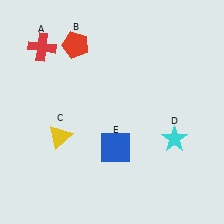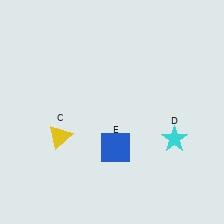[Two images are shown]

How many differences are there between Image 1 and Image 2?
There are 2 differences between the two images.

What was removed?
The red pentagon (B), the red cross (A) were removed in Image 2.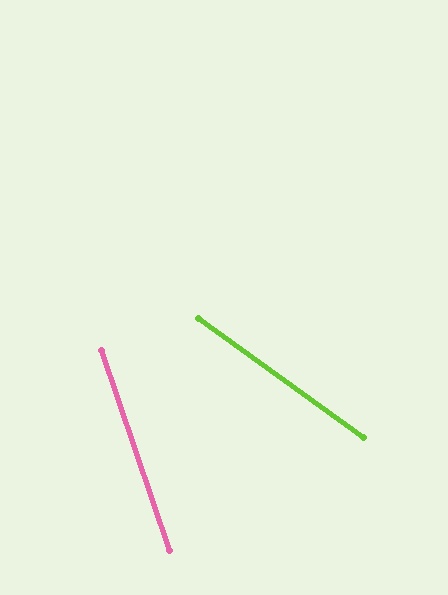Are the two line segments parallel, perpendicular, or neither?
Neither parallel nor perpendicular — they differ by about 35°.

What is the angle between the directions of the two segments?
Approximately 35 degrees.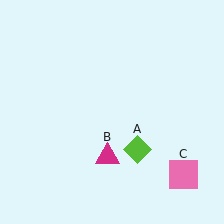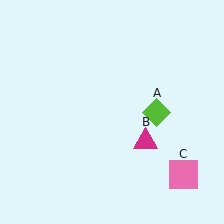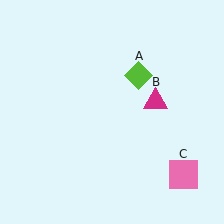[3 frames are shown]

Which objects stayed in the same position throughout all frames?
Pink square (object C) remained stationary.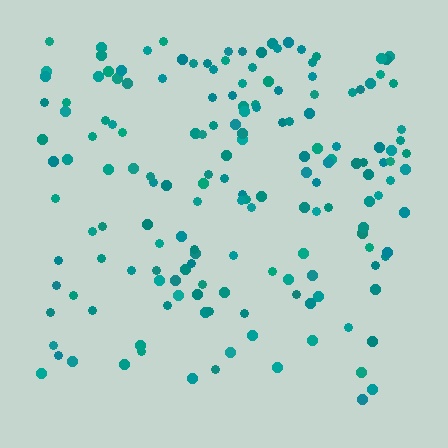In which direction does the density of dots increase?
From bottom to top, with the top side densest.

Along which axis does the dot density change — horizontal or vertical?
Vertical.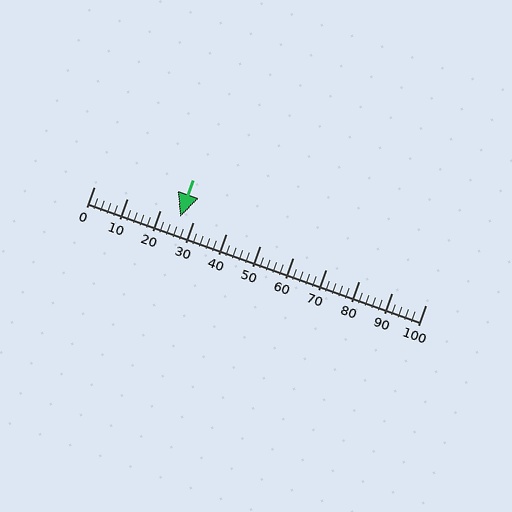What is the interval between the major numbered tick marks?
The major tick marks are spaced 10 units apart.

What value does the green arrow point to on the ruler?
The green arrow points to approximately 26.